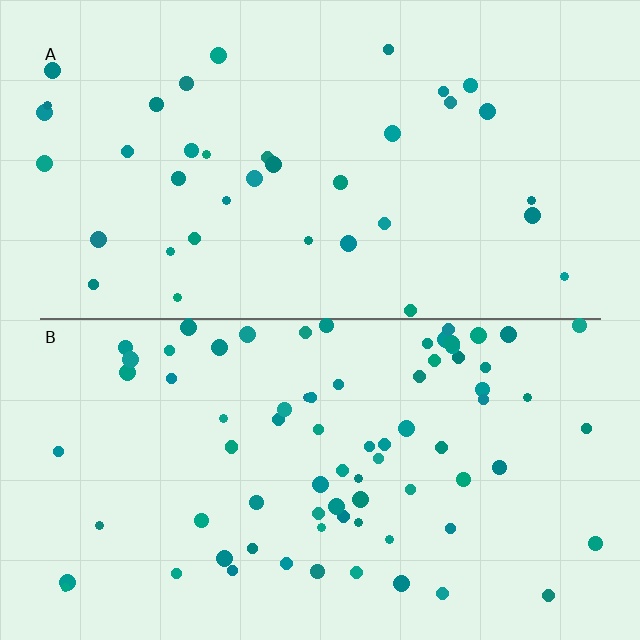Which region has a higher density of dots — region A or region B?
B (the bottom).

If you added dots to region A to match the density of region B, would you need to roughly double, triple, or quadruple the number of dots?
Approximately double.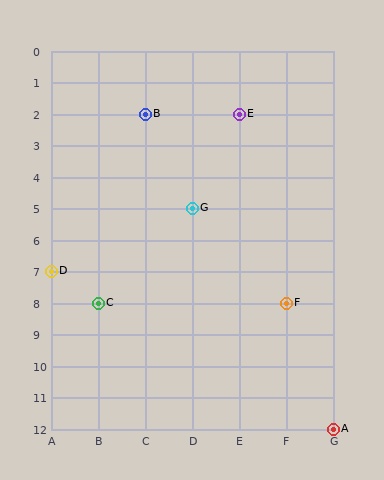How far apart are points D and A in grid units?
Points D and A are 6 columns and 5 rows apart (about 7.8 grid units diagonally).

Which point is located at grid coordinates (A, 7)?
Point D is at (A, 7).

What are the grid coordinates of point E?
Point E is at grid coordinates (E, 2).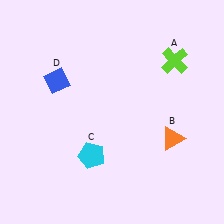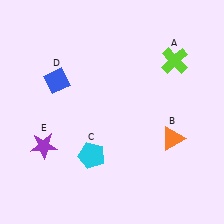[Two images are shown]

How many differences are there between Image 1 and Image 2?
There is 1 difference between the two images.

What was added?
A purple star (E) was added in Image 2.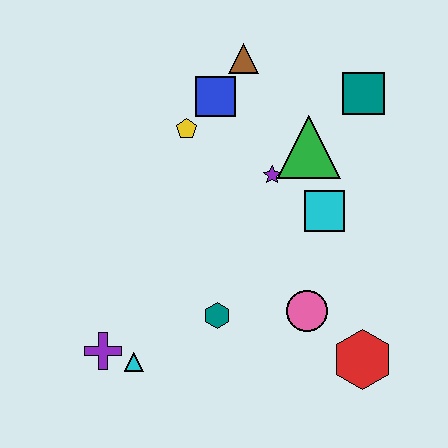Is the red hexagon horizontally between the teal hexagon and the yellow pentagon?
No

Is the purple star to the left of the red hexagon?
Yes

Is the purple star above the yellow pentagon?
No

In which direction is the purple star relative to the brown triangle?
The purple star is below the brown triangle.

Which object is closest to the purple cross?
The cyan triangle is closest to the purple cross.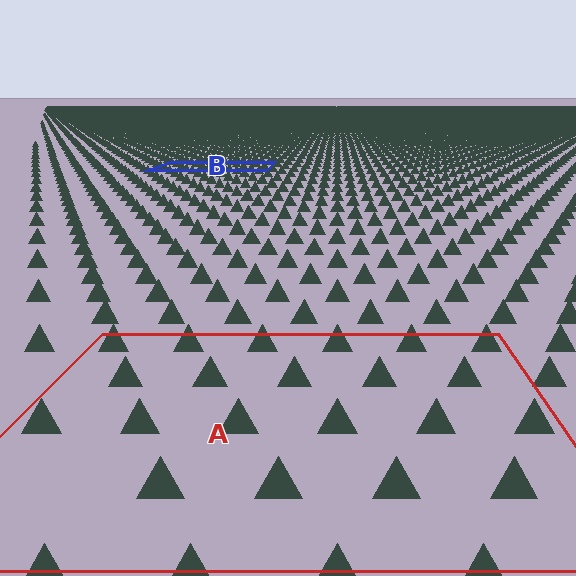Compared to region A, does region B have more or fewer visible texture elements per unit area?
Region B has more texture elements per unit area — they are packed more densely because it is farther away.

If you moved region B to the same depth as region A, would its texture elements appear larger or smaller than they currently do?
They would appear larger. At a closer depth, the same texture elements are projected at a bigger on-screen size.